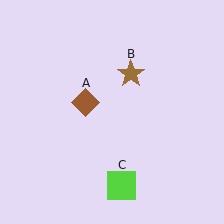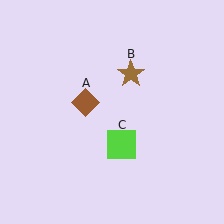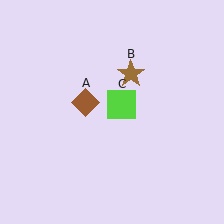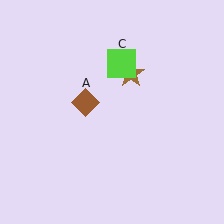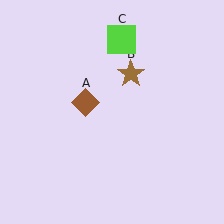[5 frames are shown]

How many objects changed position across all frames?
1 object changed position: lime square (object C).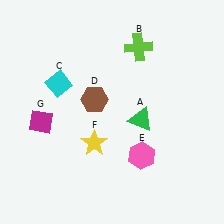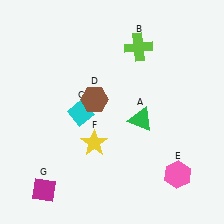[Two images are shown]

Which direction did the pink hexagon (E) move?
The pink hexagon (E) moved right.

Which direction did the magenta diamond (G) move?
The magenta diamond (G) moved down.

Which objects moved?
The objects that moved are: the cyan diamond (C), the pink hexagon (E), the magenta diamond (G).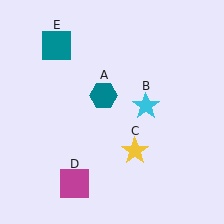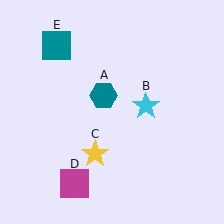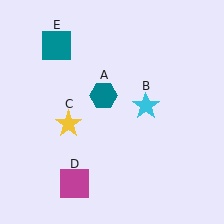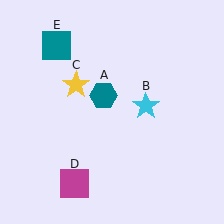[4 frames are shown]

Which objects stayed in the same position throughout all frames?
Teal hexagon (object A) and cyan star (object B) and magenta square (object D) and teal square (object E) remained stationary.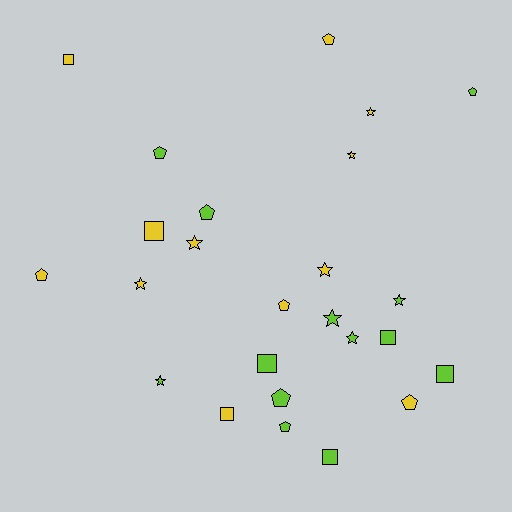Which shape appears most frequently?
Pentagon, with 9 objects.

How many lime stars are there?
There are 4 lime stars.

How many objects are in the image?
There are 25 objects.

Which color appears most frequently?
Lime, with 13 objects.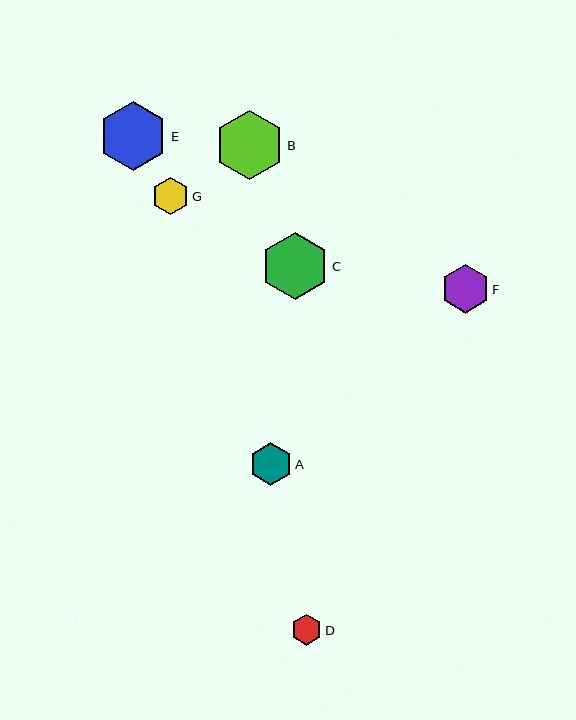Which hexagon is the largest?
Hexagon B is the largest with a size of approximately 69 pixels.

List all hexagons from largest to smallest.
From largest to smallest: B, E, C, F, A, G, D.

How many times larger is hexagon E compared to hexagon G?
Hexagon E is approximately 1.9 times the size of hexagon G.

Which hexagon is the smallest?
Hexagon D is the smallest with a size of approximately 31 pixels.